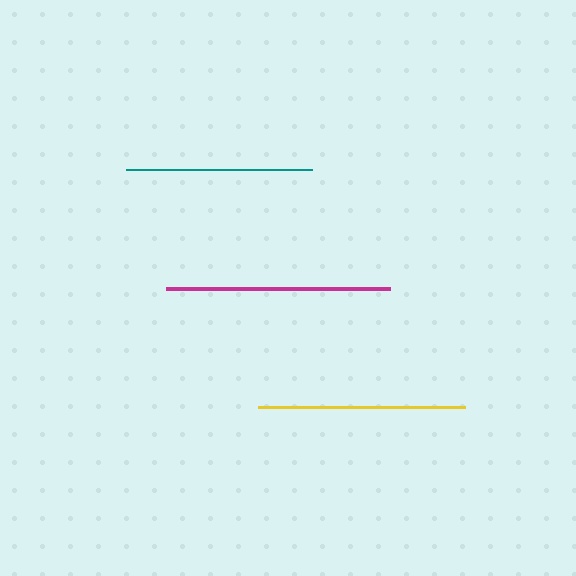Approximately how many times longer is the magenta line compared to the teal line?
The magenta line is approximately 1.2 times the length of the teal line.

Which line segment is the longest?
The magenta line is the longest at approximately 224 pixels.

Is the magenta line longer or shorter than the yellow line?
The magenta line is longer than the yellow line.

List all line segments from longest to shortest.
From longest to shortest: magenta, yellow, teal.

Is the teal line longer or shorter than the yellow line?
The yellow line is longer than the teal line.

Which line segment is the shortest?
The teal line is the shortest at approximately 186 pixels.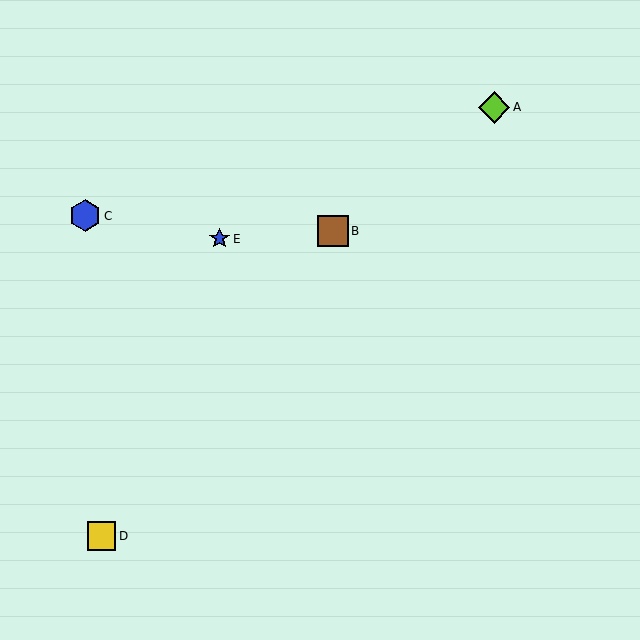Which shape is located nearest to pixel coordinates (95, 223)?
The blue hexagon (labeled C) at (85, 216) is nearest to that location.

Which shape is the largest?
The blue hexagon (labeled C) is the largest.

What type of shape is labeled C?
Shape C is a blue hexagon.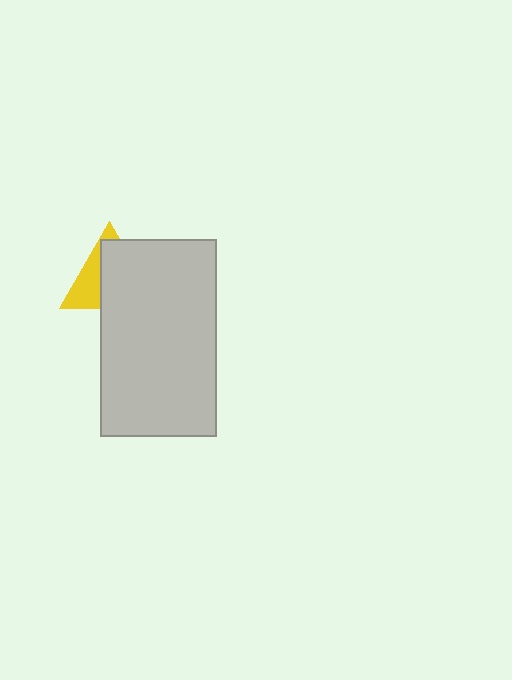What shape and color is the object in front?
The object in front is a light gray rectangle.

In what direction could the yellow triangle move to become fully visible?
The yellow triangle could move toward the upper-left. That would shift it out from behind the light gray rectangle entirely.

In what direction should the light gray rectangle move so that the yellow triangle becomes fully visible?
The light gray rectangle should move toward the lower-right. That is the shortest direction to clear the overlap and leave the yellow triangle fully visible.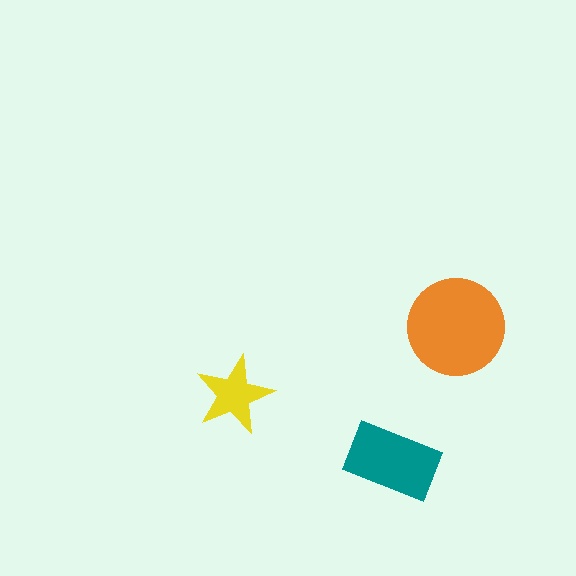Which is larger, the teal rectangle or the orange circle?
The orange circle.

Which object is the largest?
The orange circle.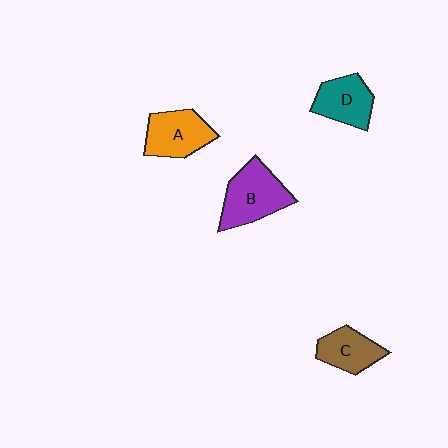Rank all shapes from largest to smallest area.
From largest to smallest: B (purple), A (orange), D (teal), C (brown).